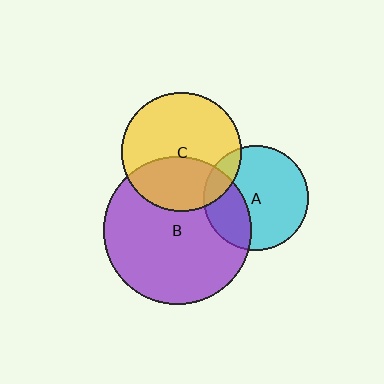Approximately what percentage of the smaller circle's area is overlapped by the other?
Approximately 15%.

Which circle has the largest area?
Circle B (purple).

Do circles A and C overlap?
Yes.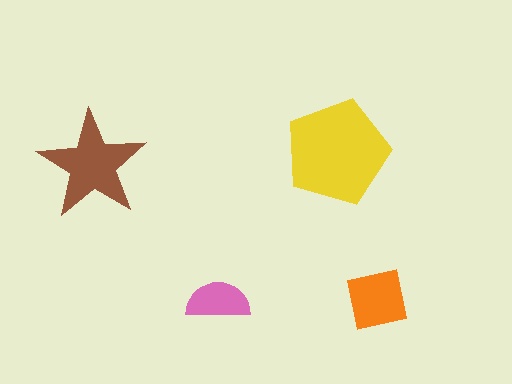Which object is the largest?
The yellow pentagon.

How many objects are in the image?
There are 4 objects in the image.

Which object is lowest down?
The orange square is bottommost.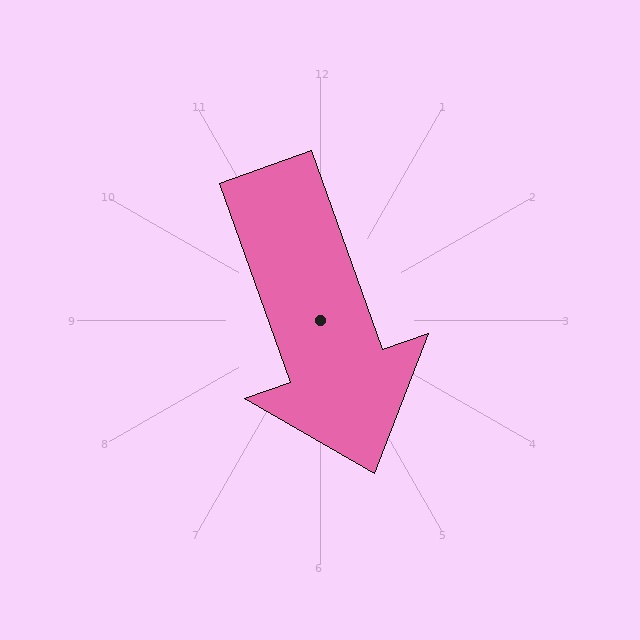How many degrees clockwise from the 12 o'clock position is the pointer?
Approximately 160 degrees.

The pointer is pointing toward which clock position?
Roughly 5 o'clock.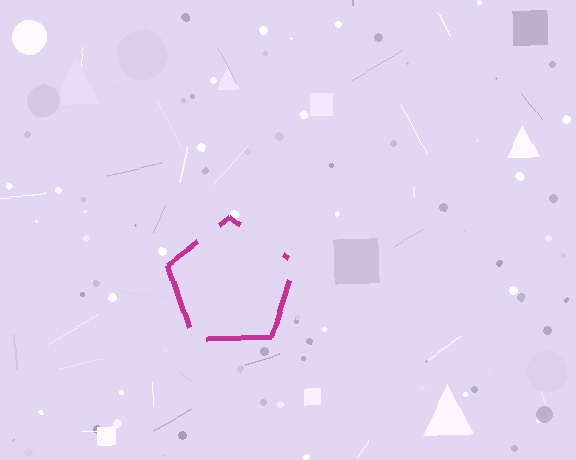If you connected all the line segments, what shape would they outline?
They would outline a pentagon.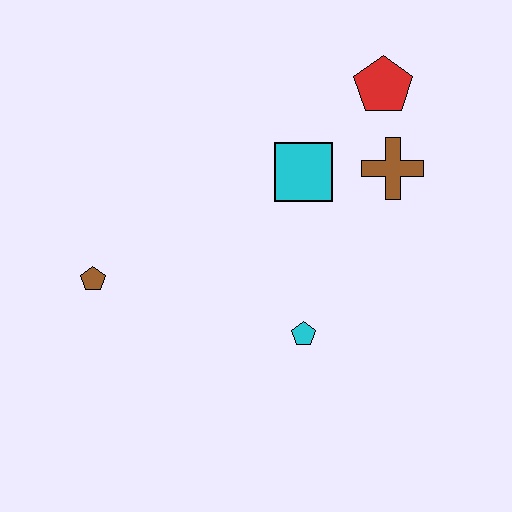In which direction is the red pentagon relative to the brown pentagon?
The red pentagon is to the right of the brown pentagon.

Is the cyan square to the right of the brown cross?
No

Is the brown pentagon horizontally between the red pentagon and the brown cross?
No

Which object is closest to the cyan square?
The brown cross is closest to the cyan square.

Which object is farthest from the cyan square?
The brown pentagon is farthest from the cyan square.